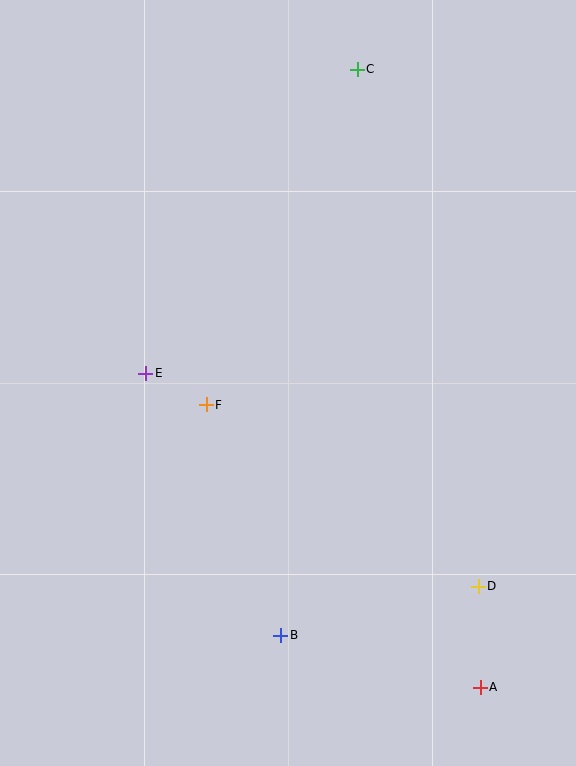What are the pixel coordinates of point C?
Point C is at (357, 69).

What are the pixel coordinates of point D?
Point D is at (478, 586).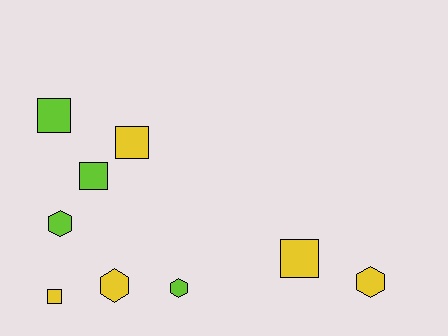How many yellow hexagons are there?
There are 2 yellow hexagons.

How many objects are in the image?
There are 9 objects.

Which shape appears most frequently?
Square, with 5 objects.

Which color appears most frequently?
Yellow, with 5 objects.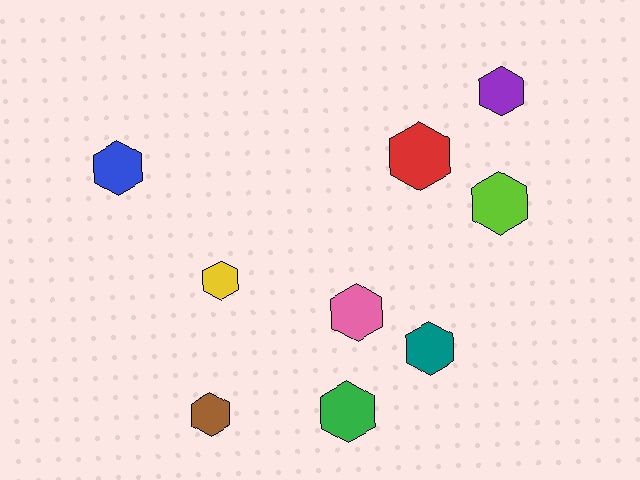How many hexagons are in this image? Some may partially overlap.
There are 9 hexagons.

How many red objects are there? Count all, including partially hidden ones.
There is 1 red object.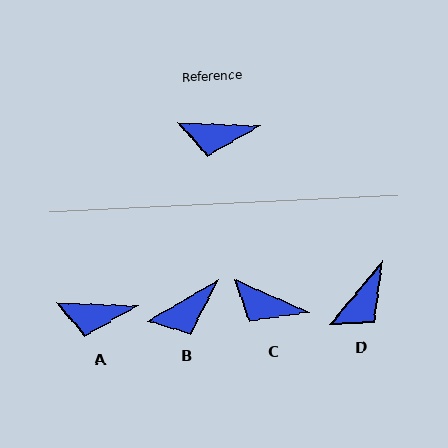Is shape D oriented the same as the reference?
No, it is off by about 53 degrees.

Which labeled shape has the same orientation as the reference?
A.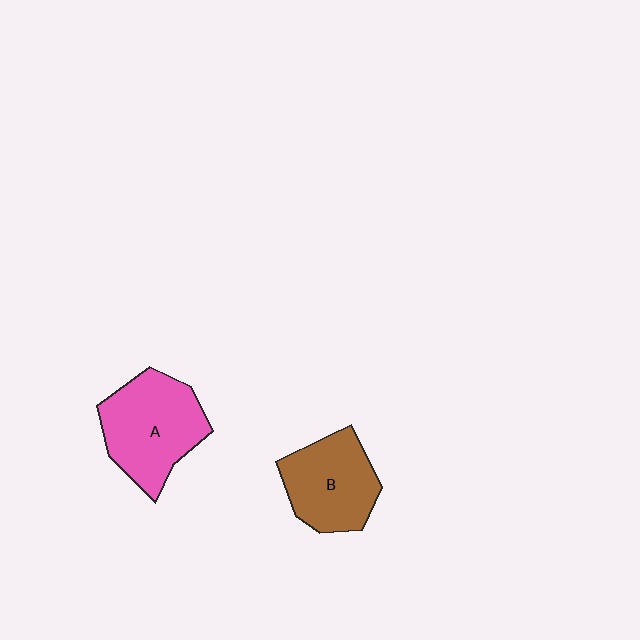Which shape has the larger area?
Shape A (pink).